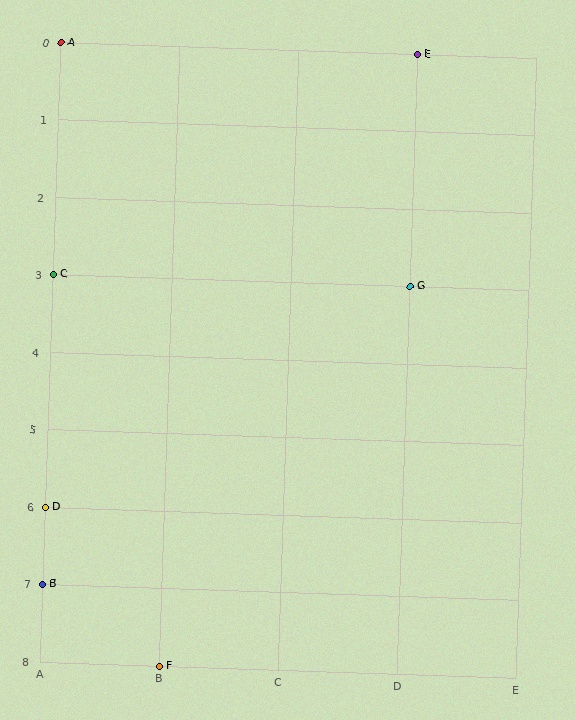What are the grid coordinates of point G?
Point G is at grid coordinates (D, 3).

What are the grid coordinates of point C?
Point C is at grid coordinates (A, 3).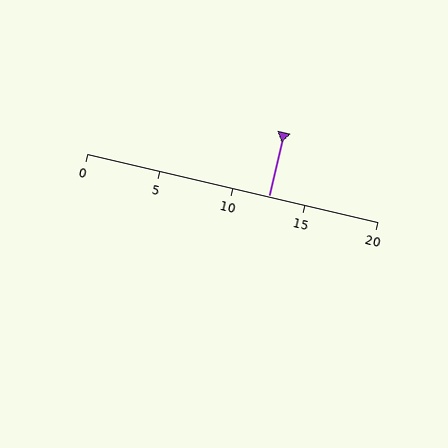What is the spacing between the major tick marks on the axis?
The major ticks are spaced 5 apart.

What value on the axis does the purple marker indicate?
The marker indicates approximately 12.5.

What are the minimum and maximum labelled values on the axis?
The axis runs from 0 to 20.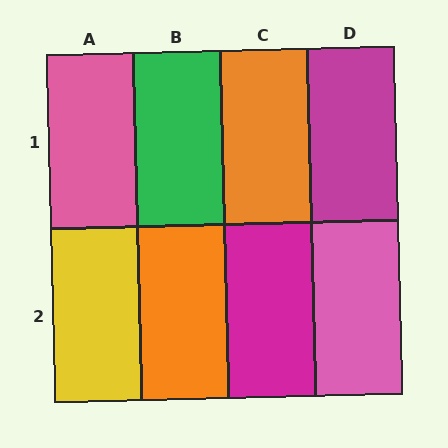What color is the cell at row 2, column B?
Orange.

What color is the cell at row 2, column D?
Pink.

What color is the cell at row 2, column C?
Magenta.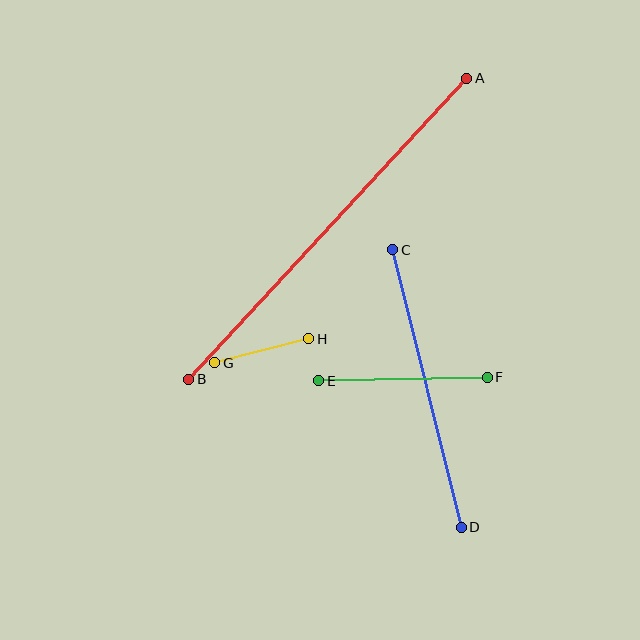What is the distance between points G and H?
The distance is approximately 97 pixels.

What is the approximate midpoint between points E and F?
The midpoint is at approximately (403, 379) pixels.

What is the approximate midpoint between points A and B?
The midpoint is at approximately (328, 229) pixels.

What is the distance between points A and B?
The distance is approximately 409 pixels.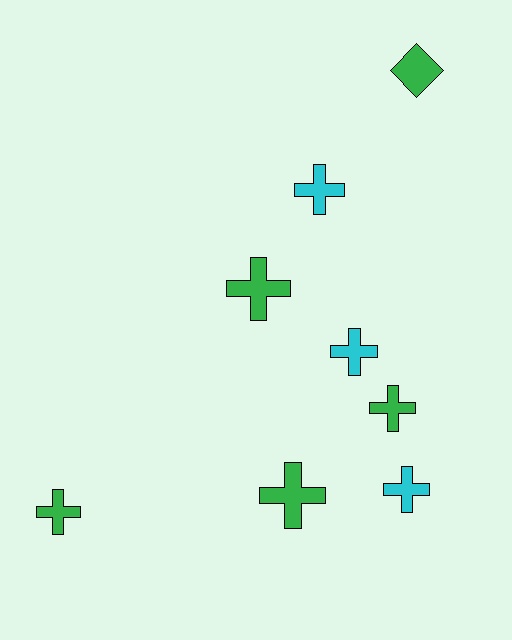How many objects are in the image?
There are 8 objects.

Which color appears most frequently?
Green, with 5 objects.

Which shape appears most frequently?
Cross, with 7 objects.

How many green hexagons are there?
There are no green hexagons.